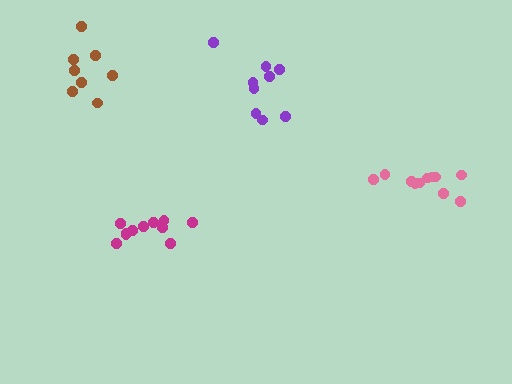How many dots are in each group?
Group 1: 9 dots, Group 2: 11 dots, Group 3: 8 dots, Group 4: 11 dots (39 total).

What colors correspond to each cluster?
The clusters are colored: purple, pink, brown, magenta.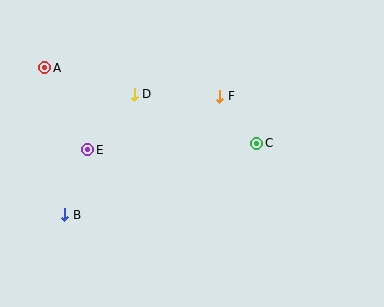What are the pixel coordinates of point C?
Point C is at (257, 143).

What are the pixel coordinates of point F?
Point F is at (220, 96).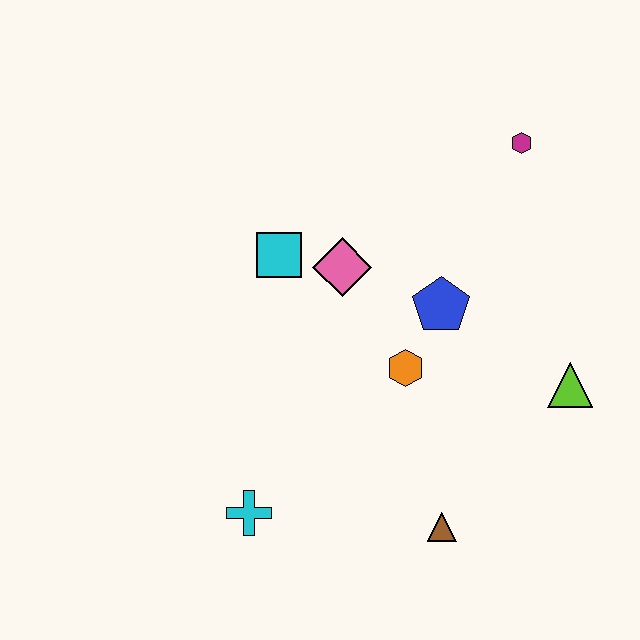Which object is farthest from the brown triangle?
The magenta hexagon is farthest from the brown triangle.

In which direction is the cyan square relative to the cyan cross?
The cyan square is above the cyan cross.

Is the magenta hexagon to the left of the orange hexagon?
No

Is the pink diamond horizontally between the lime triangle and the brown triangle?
No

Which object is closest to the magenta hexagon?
The blue pentagon is closest to the magenta hexagon.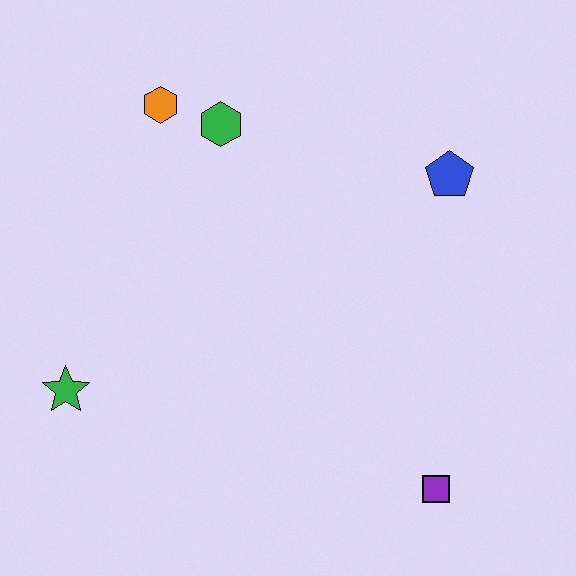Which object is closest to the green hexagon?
The orange hexagon is closest to the green hexagon.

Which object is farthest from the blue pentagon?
The green star is farthest from the blue pentagon.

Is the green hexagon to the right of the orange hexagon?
Yes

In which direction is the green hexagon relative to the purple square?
The green hexagon is above the purple square.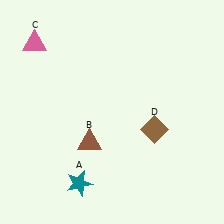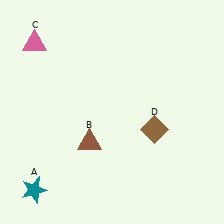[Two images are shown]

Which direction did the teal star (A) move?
The teal star (A) moved left.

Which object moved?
The teal star (A) moved left.